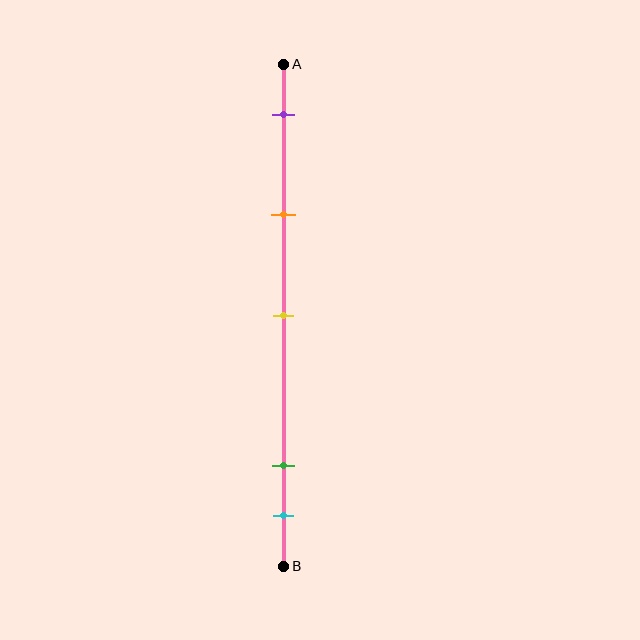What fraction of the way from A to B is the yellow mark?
The yellow mark is approximately 50% (0.5) of the way from A to B.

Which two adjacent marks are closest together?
The green and cyan marks are the closest adjacent pair.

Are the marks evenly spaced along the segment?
No, the marks are not evenly spaced.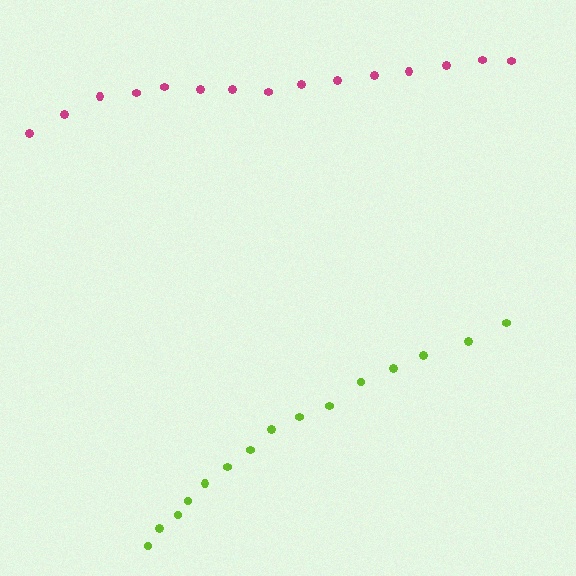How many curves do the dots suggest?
There are 2 distinct paths.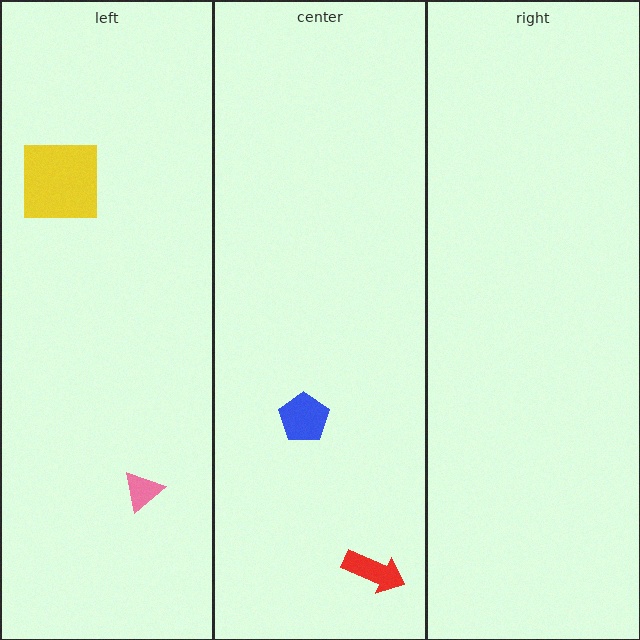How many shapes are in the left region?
2.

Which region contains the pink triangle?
The left region.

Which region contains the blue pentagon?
The center region.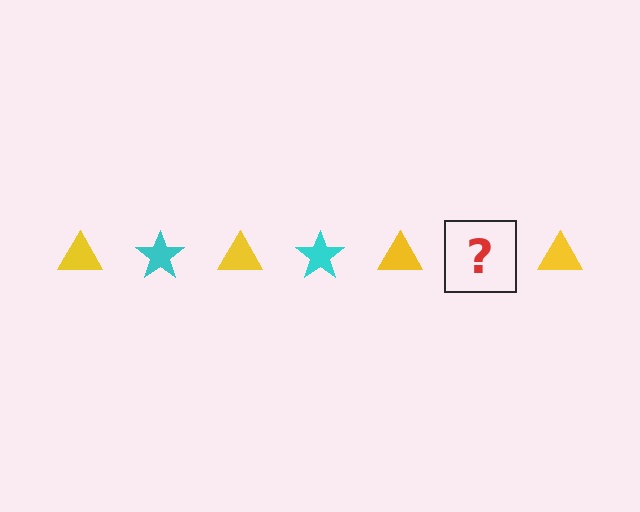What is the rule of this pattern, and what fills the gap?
The rule is that the pattern alternates between yellow triangle and cyan star. The gap should be filled with a cyan star.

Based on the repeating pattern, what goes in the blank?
The blank should be a cyan star.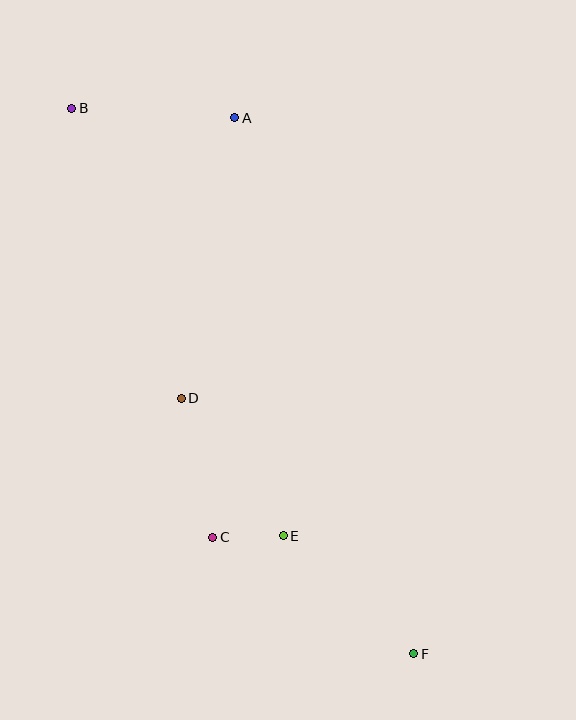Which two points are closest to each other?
Points C and E are closest to each other.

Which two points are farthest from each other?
Points B and F are farthest from each other.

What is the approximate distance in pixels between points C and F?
The distance between C and F is approximately 233 pixels.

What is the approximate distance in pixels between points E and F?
The distance between E and F is approximately 176 pixels.